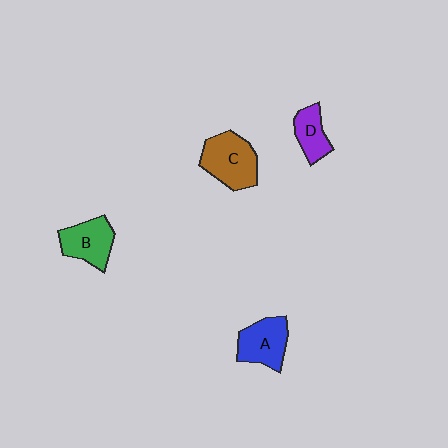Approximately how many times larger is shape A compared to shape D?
Approximately 1.4 times.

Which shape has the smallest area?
Shape D (purple).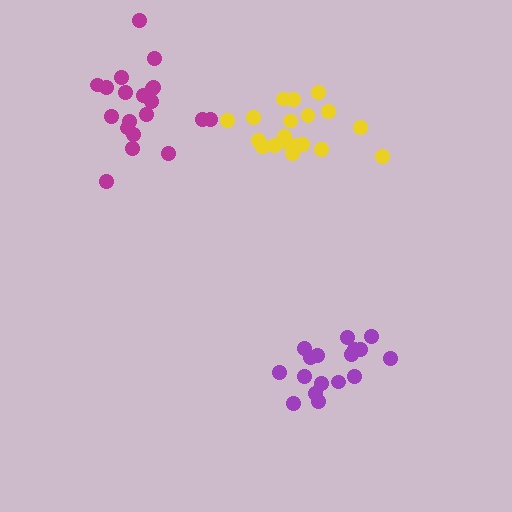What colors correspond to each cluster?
The clusters are colored: magenta, purple, yellow.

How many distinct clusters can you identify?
There are 3 distinct clusters.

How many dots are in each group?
Group 1: 20 dots, Group 2: 17 dots, Group 3: 19 dots (56 total).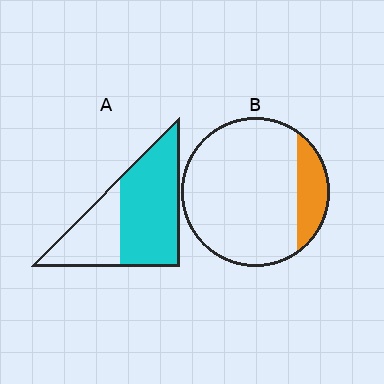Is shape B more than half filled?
No.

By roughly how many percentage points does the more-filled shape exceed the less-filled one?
By roughly 50 percentage points (A over B).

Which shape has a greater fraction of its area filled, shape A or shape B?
Shape A.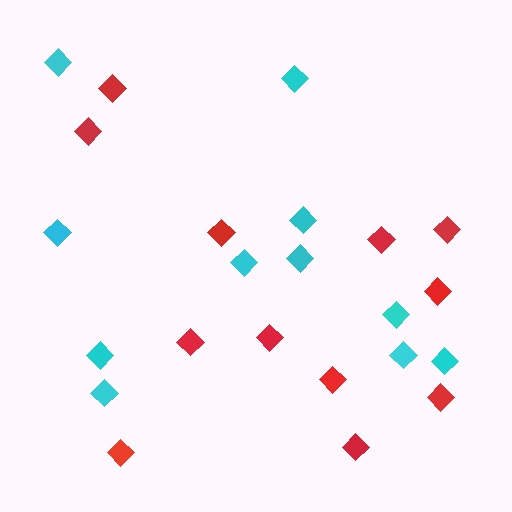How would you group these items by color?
There are 2 groups: one group of red diamonds (12) and one group of cyan diamonds (11).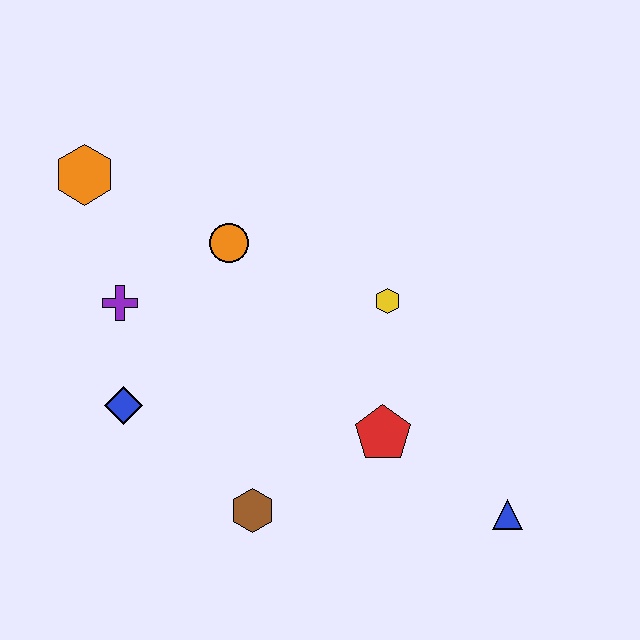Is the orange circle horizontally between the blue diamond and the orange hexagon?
No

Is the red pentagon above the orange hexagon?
No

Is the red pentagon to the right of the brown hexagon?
Yes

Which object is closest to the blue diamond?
The purple cross is closest to the blue diamond.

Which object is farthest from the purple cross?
The blue triangle is farthest from the purple cross.